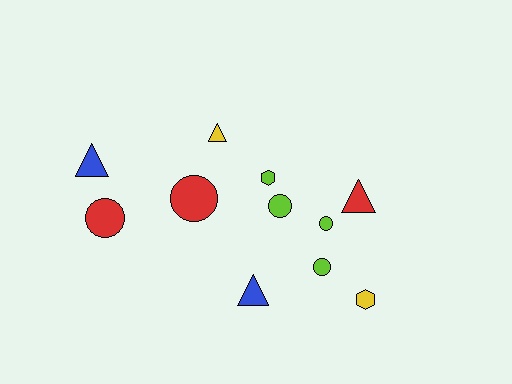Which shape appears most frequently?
Circle, with 5 objects.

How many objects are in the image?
There are 11 objects.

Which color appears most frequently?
Lime, with 4 objects.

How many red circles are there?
There are 2 red circles.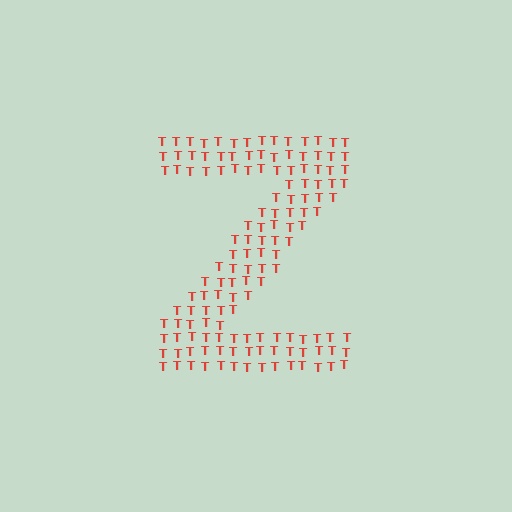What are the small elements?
The small elements are letter T's.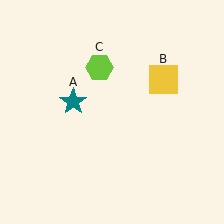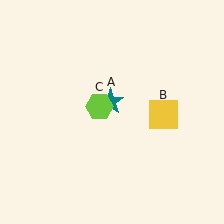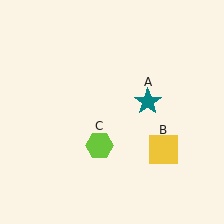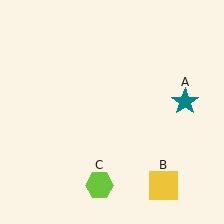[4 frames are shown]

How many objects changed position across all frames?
3 objects changed position: teal star (object A), yellow square (object B), lime hexagon (object C).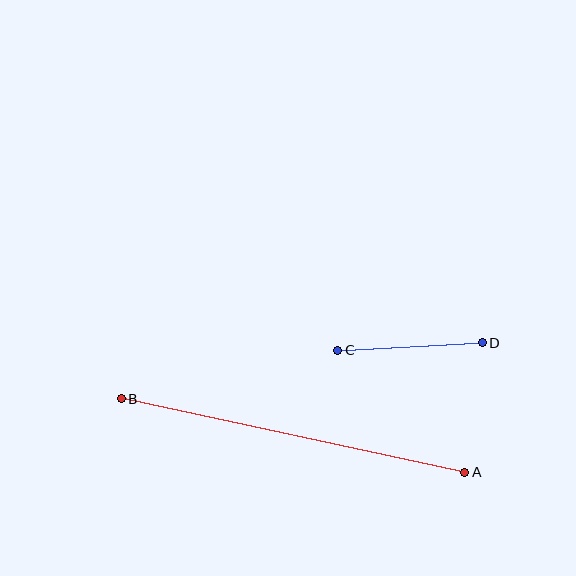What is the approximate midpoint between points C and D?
The midpoint is at approximately (410, 346) pixels.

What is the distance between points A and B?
The distance is approximately 351 pixels.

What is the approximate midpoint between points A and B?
The midpoint is at approximately (293, 436) pixels.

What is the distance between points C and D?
The distance is approximately 145 pixels.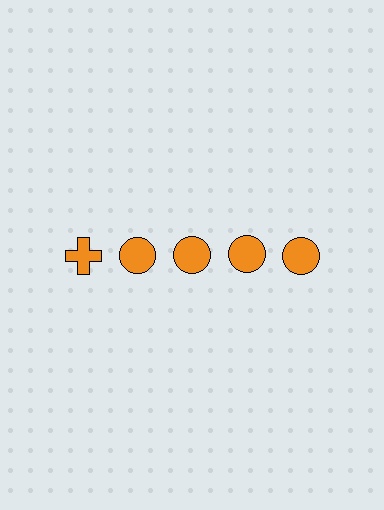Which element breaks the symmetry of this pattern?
The orange cross in the top row, leftmost column breaks the symmetry. All other shapes are orange circles.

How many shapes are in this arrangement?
There are 5 shapes arranged in a grid pattern.